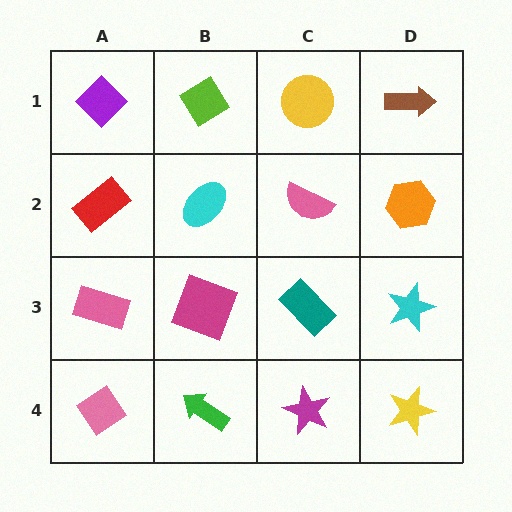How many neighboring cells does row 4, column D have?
2.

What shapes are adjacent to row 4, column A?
A pink rectangle (row 3, column A), a green arrow (row 4, column B).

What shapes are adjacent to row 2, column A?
A purple diamond (row 1, column A), a pink rectangle (row 3, column A), a cyan ellipse (row 2, column B).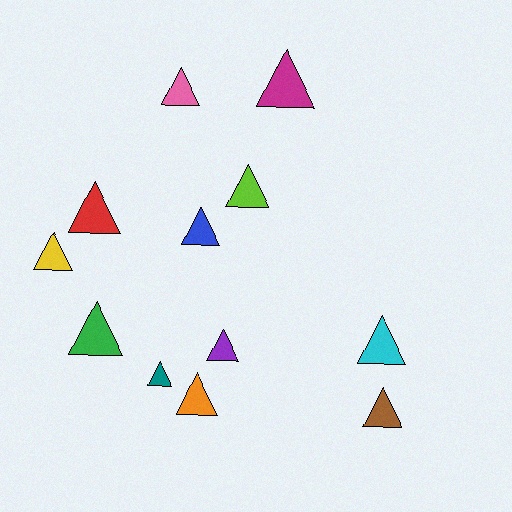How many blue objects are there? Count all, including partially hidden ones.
There is 1 blue object.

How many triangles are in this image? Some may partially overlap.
There are 12 triangles.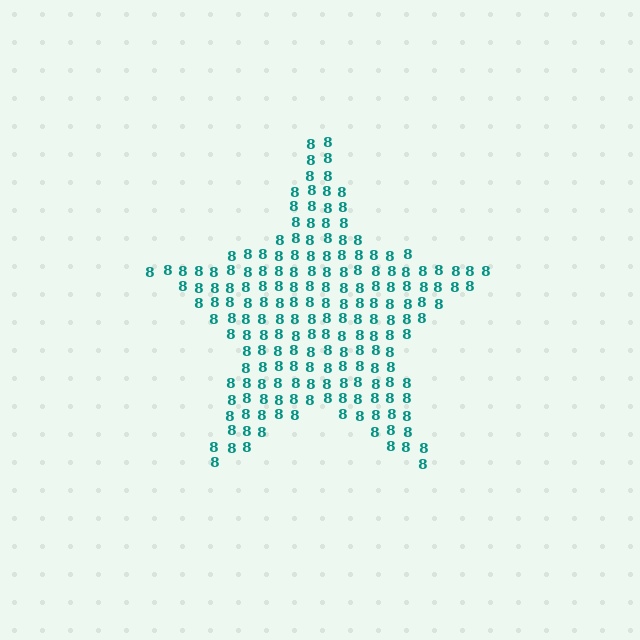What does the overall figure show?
The overall figure shows a star.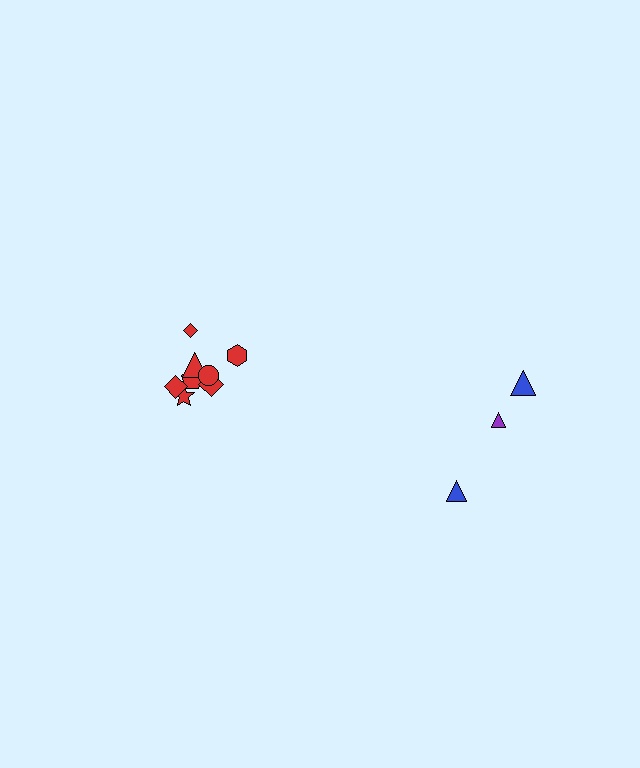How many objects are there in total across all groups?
There are 11 objects.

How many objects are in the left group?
There are 8 objects.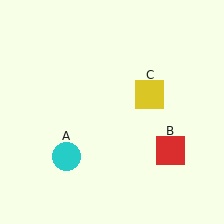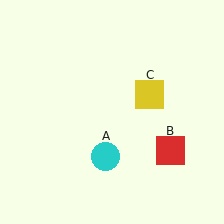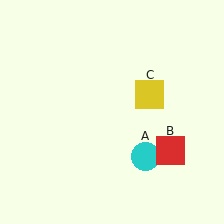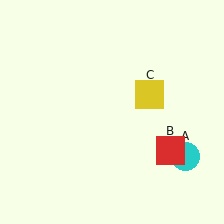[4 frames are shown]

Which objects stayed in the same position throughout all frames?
Red square (object B) and yellow square (object C) remained stationary.